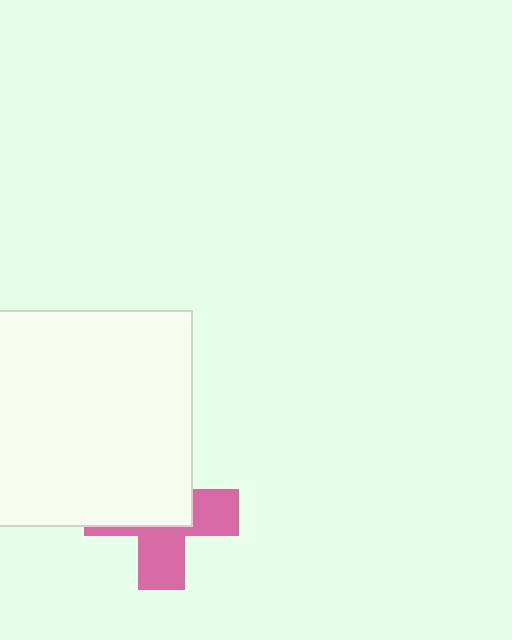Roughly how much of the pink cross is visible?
About half of it is visible (roughly 45%).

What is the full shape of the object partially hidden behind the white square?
The partially hidden object is a pink cross.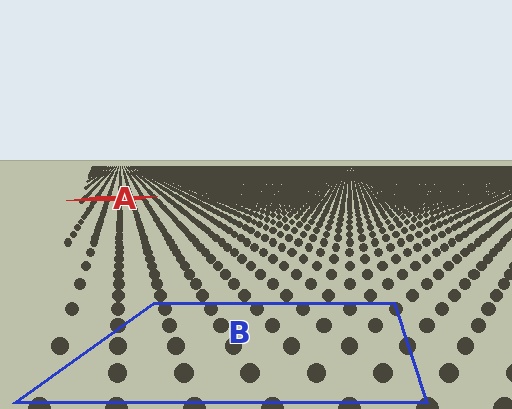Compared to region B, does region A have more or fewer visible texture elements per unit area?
Region A has more texture elements per unit area — they are packed more densely because it is farther away.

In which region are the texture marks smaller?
The texture marks are smaller in region A, because it is farther away.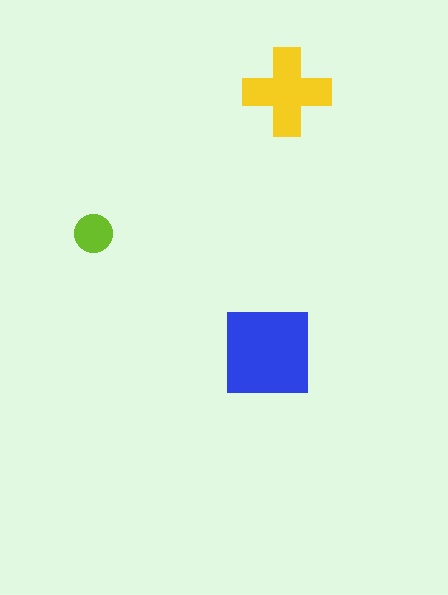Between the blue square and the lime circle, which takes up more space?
The blue square.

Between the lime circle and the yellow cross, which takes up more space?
The yellow cross.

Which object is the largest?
The blue square.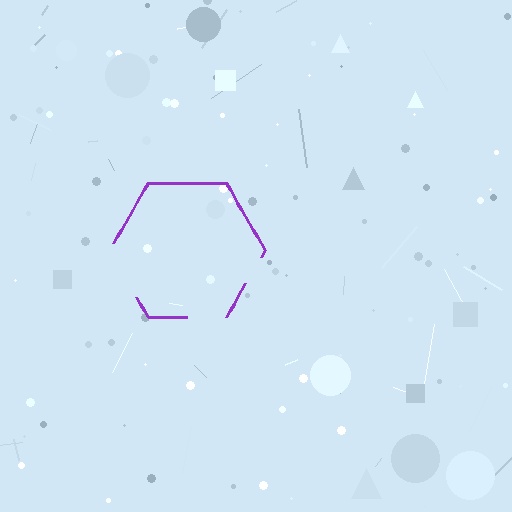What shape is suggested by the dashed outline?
The dashed outline suggests a hexagon.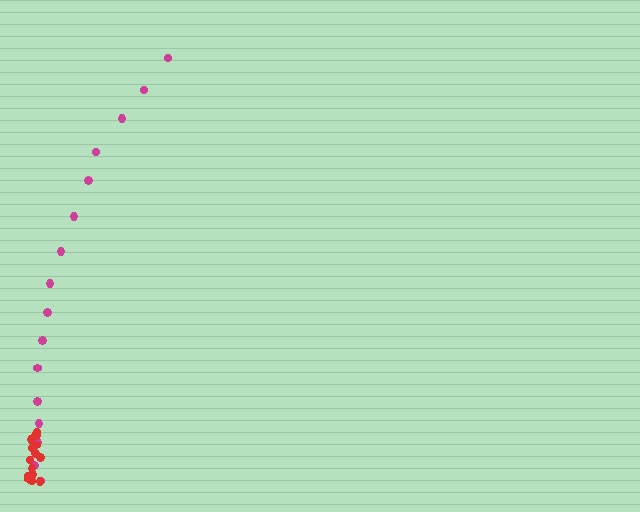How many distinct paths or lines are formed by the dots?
There are 2 distinct paths.